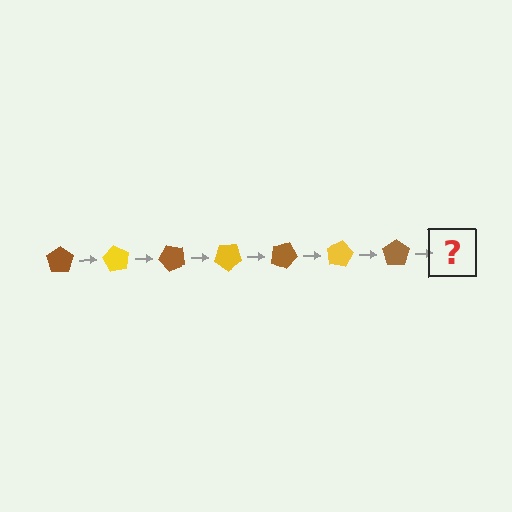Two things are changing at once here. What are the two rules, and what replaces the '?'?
The two rules are that it rotates 60 degrees each step and the color cycles through brown and yellow. The '?' should be a yellow pentagon, rotated 420 degrees from the start.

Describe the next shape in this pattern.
It should be a yellow pentagon, rotated 420 degrees from the start.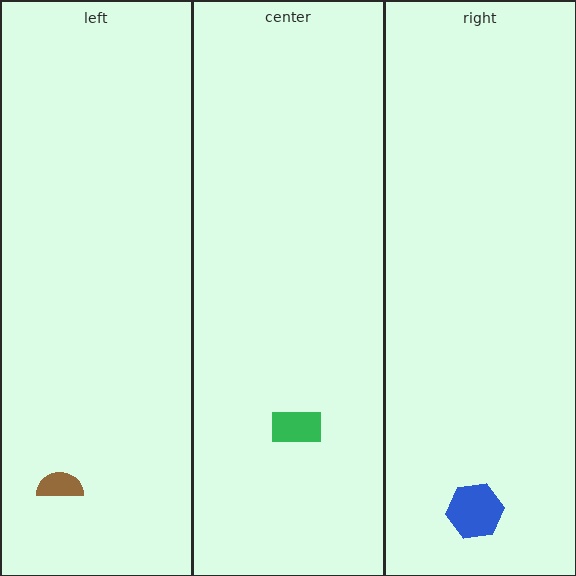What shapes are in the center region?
The green rectangle.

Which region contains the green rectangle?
The center region.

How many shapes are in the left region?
1.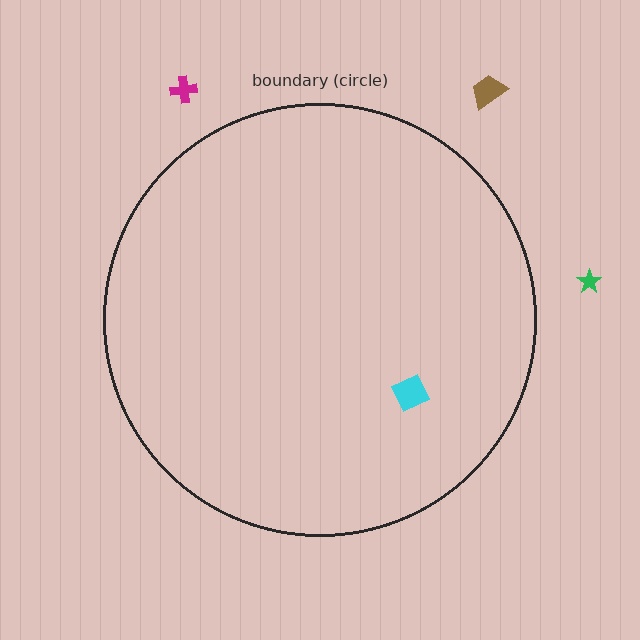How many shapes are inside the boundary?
1 inside, 3 outside.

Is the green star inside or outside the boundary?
Outside.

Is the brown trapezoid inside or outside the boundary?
Outside.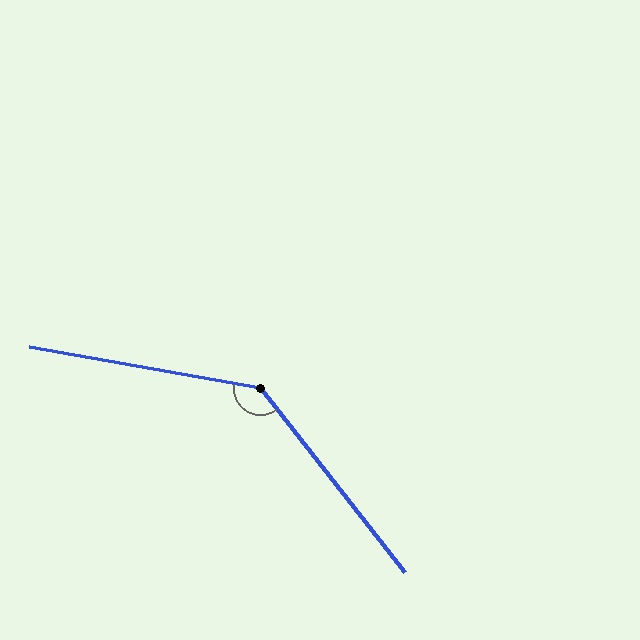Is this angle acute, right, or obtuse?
It is obtuse.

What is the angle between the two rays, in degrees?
Approximately 138 degrees.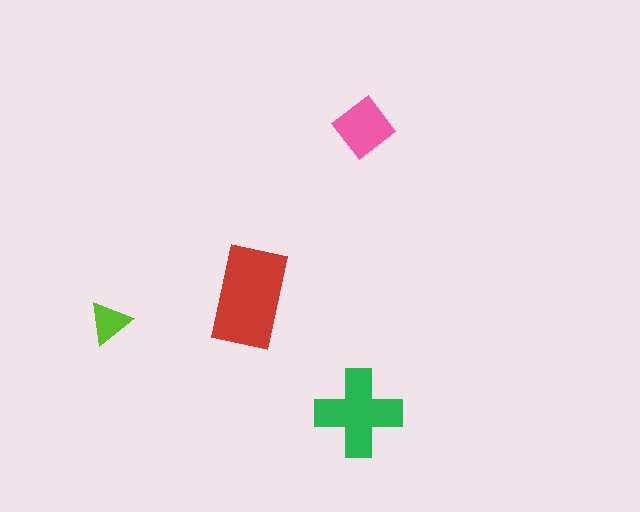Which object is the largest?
The red rectangle.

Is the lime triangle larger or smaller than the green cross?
Smaller.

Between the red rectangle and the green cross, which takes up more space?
The red rectangle.